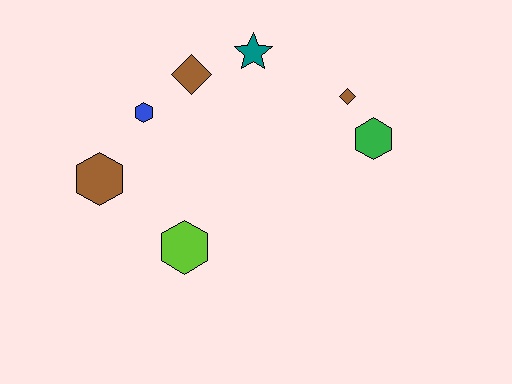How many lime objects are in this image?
There is 1 lime object.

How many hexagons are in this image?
There are 4 hexagons.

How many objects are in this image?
There are 7 objects.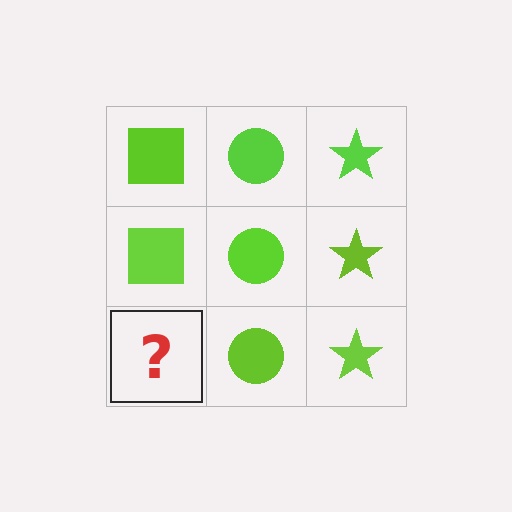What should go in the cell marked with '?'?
The missing cell should contain a lime square.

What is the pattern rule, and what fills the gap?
The rule is that each column has a consistent shape. The gap should be filled with a lime square.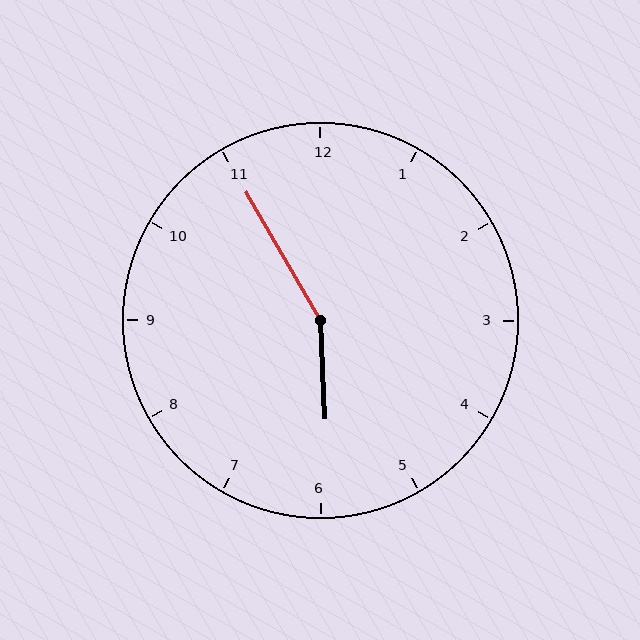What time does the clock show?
5:55.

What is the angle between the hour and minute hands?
Approximately 152 degrees.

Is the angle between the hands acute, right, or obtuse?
It is obtuse.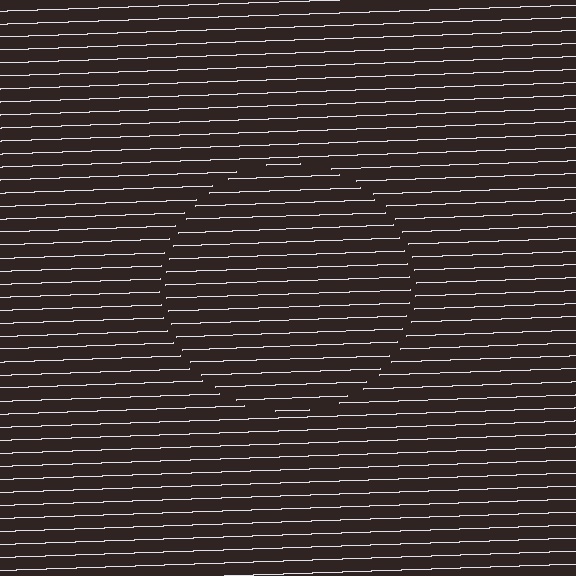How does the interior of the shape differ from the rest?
The interior of the shape contains the same grating, shifted by half a period — the contour is defined by the phase discontinuity where line-ends from the inner and outer gratings abut.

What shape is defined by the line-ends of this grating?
An illusory circle. The interior of the shape contains the same grating, shifted by half a period — the contour is defined by the phase discontinuity where line-ends from the inner and outer gratings abut.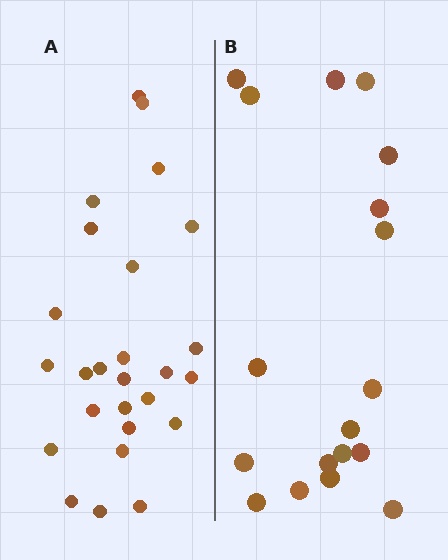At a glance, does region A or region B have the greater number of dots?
Region A (the left region) has more dots.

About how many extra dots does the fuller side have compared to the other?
Region A has roughly 8 or so more dots than region B.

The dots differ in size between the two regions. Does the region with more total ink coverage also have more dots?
No. Region B has more total ink coverage because its dots are larger, but region A actually contains more individual dots. Total area can be misleading — the number of items is what matters here.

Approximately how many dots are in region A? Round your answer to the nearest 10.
About 30 dots. (The exact count is 26, which rounds to 30.)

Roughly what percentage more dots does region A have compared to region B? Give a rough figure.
About 45% more.